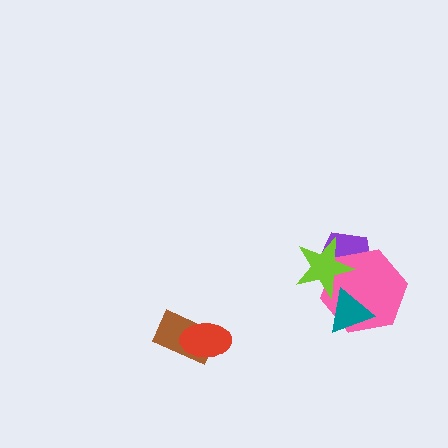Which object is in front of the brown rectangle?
The red ellipse is in front of the brown rectangle.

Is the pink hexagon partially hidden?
Yes, it is partially covered by another shape.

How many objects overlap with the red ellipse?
1 object overlaps with the red ellipse.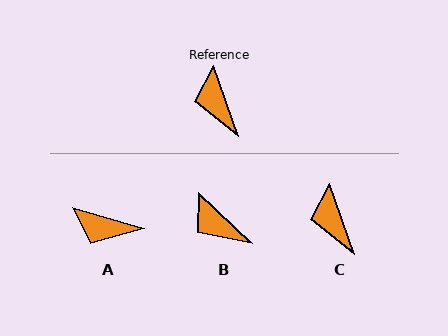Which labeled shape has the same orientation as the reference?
C.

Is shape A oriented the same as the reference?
No, it is off by about 54 degrees.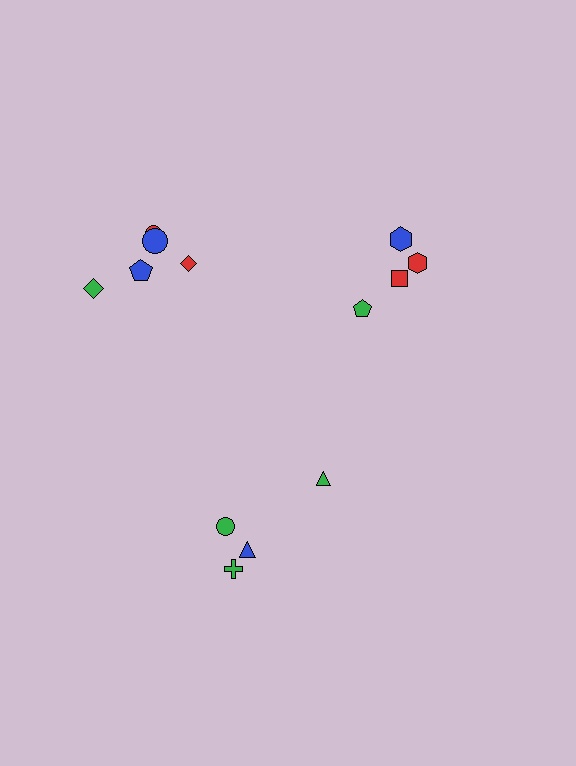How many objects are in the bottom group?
There are 4 objects.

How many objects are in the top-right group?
There are 4 objects.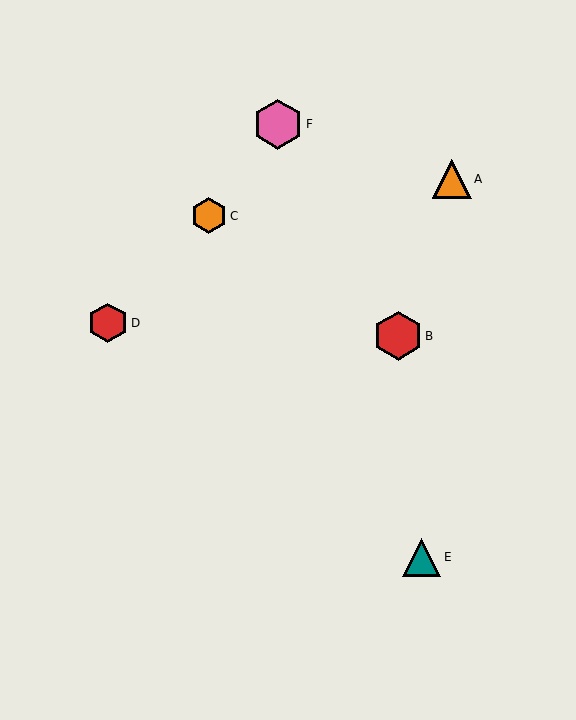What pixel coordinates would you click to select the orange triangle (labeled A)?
Click at (452, 179) to select the orange triangle A.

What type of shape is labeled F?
Shape F is a pink hexagon.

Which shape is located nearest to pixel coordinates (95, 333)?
The red hexagon (labeled D) at (108, 323) is nearest to that location.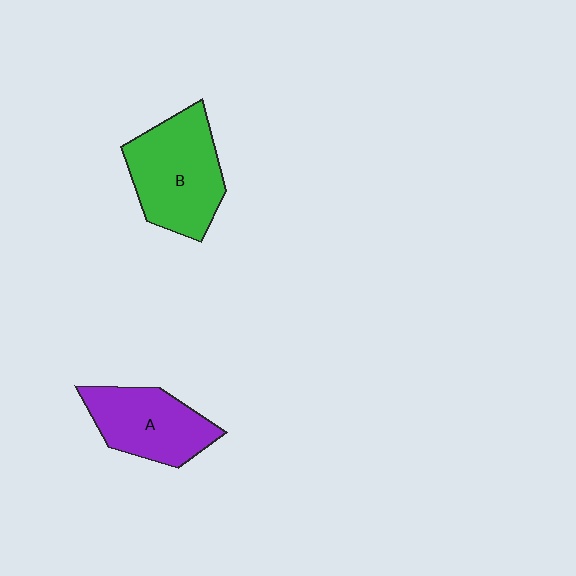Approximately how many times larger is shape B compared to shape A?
Approximately 1.3 times.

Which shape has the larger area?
Shape B (green).